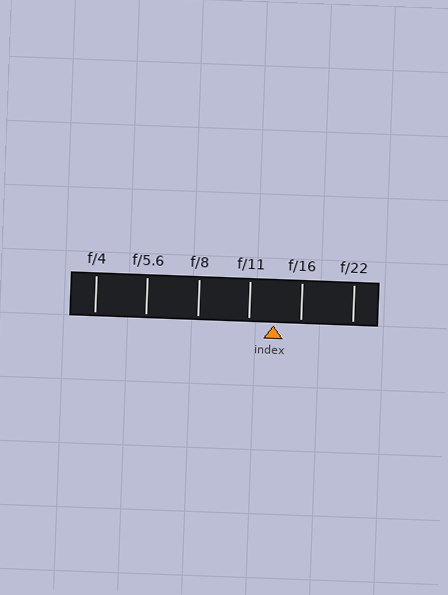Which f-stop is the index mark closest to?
The index mark is closest to f/11.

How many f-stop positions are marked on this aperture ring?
There are 6 f-stop positions marked.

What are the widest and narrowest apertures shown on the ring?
The widest aperture shown is f/4 and the narrowest is f/22.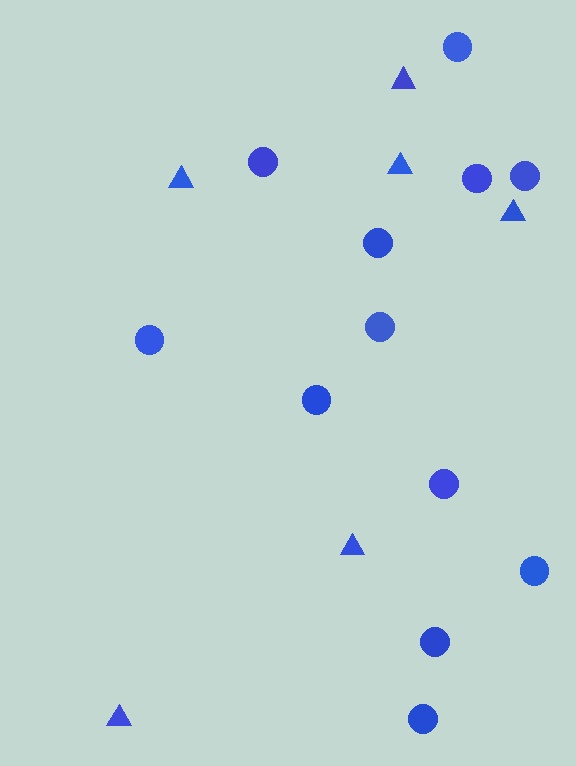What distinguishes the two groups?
There are 2 groups: one group of triangles (6) and one group of circles (12).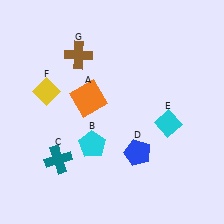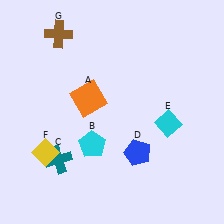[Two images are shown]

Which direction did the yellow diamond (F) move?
The yellow diamond (F) moved down.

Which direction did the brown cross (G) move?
The brown cross (G) moved up.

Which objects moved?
The objects that moved are: the yellow diamond (F), the brown cross (G).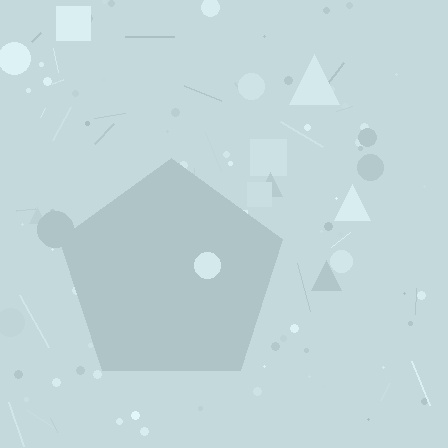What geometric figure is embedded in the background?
A pentagon is embedded in the background.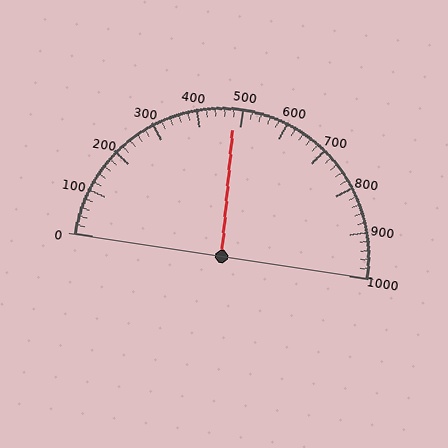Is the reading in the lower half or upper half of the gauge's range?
The reading is in the lower half of the range (0 to 1000).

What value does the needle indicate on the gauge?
The needle indicates approximately 480.